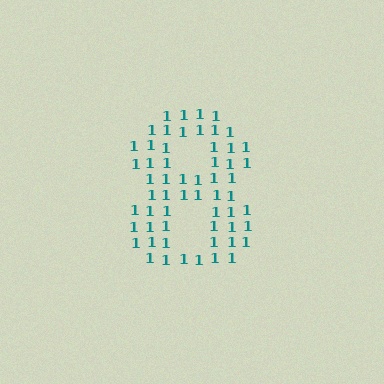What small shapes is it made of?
It is made of small digit 1's.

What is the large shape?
The large shape is the digit 8.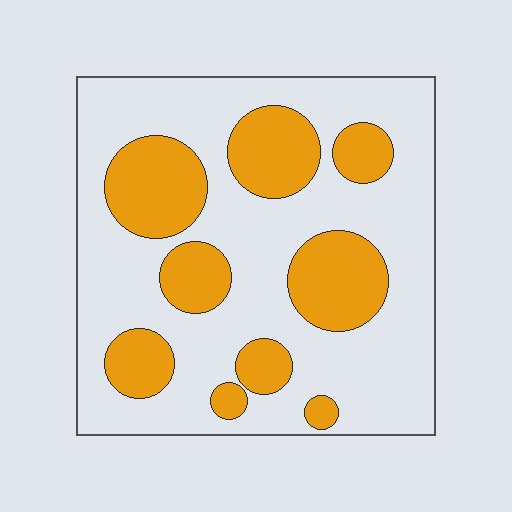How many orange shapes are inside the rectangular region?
9.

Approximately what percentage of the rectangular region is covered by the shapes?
Approximately 30%.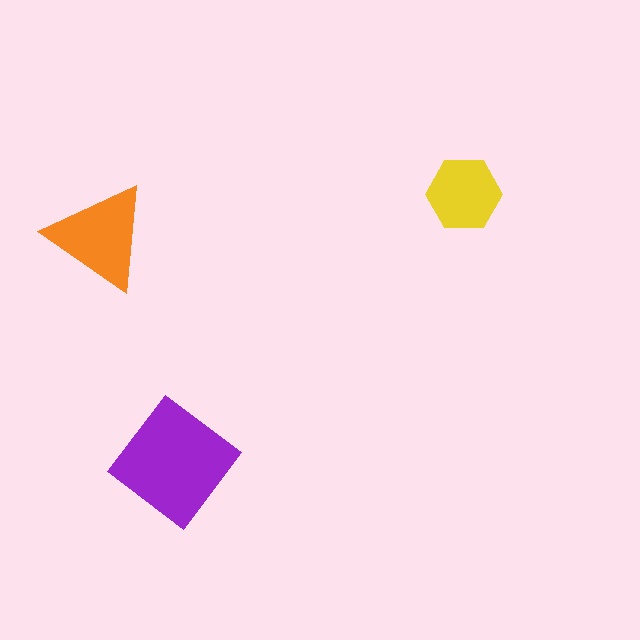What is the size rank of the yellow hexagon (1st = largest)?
3rd.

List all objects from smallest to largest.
The yellow hexagon, the orange triangle, the purple diamond.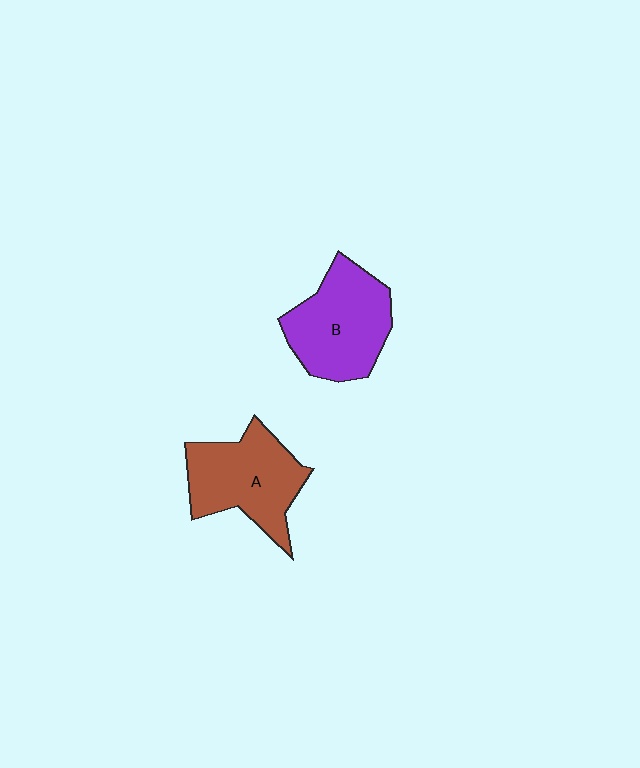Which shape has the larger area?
Shape B (purple).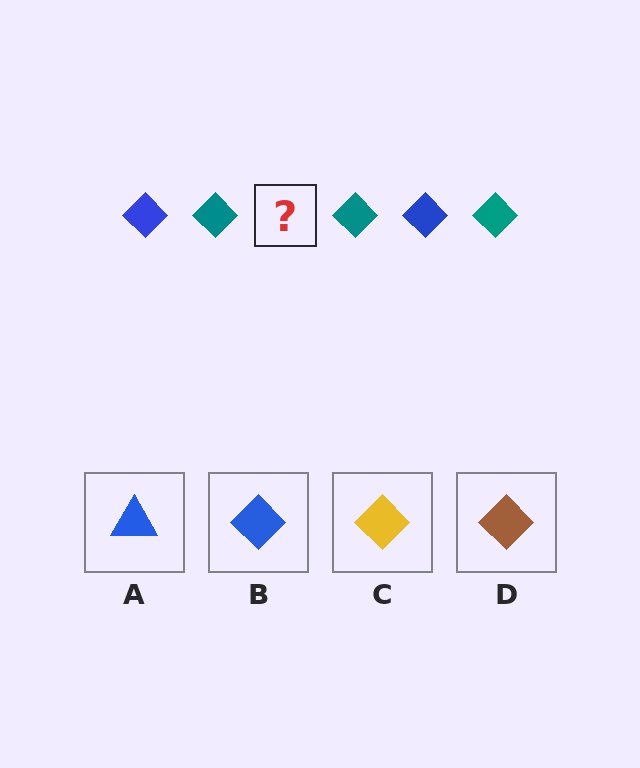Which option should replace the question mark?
Option B.